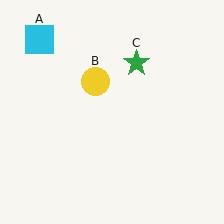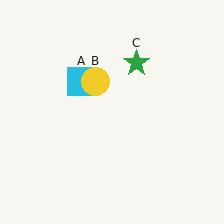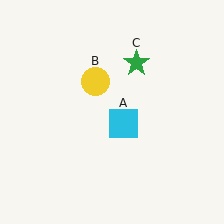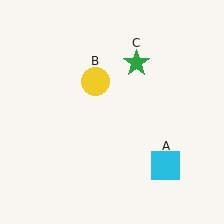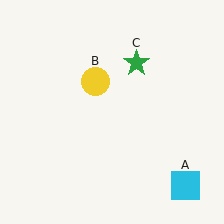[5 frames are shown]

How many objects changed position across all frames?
1 object changed position: cyan square (object A).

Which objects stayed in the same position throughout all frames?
Yellow circle (object B) and green star (object C) remained stationary.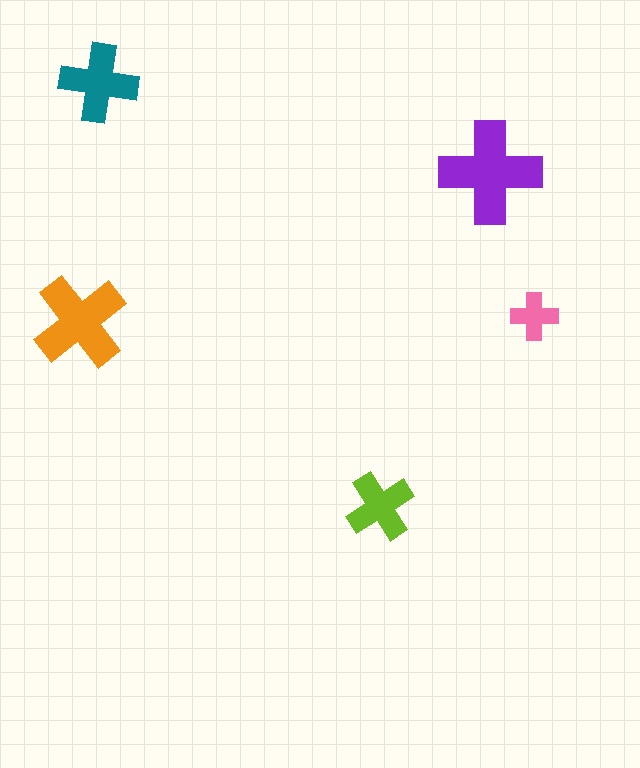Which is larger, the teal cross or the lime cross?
The teal one.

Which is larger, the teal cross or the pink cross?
The teal one.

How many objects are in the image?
There are 5 objects in the image.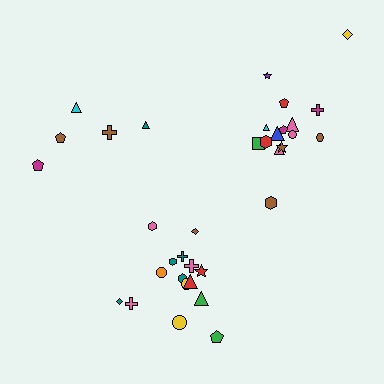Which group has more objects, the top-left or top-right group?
The top-right group.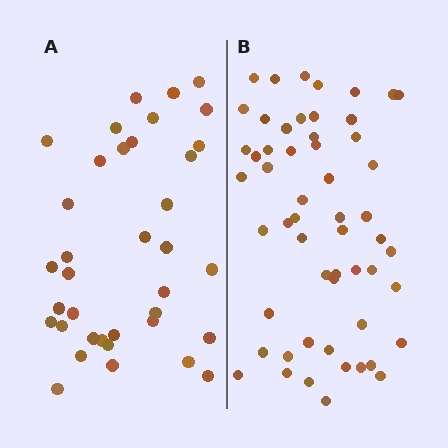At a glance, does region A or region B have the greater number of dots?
Region B (the right region) has more dots.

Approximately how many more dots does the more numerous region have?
Region B has approximately 20 more dots than region A.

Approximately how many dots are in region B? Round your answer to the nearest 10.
About 60 dots. (The exact count is 55, which rounds to 60.)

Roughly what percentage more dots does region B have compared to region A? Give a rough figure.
About 50% more.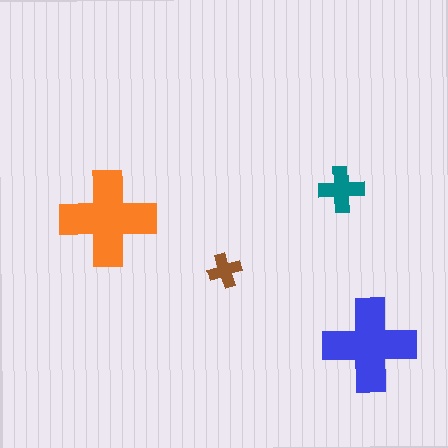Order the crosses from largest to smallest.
the orange one, the blue one, the teal one, the brown one.